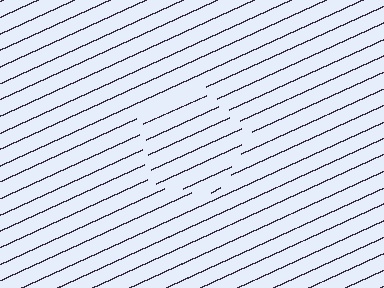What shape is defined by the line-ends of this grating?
An illusory pentagon. The interior of the shape contains the same grating, shifted by half a period — the contour is defined by the phase discontinuity where line-ends from the inner and outer gratings abut.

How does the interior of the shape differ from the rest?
The interior of the shape contains the same grating, shifted by half a period — the contour is defined by the phase discontinuity where line-ends from the inner and outer gratings abut.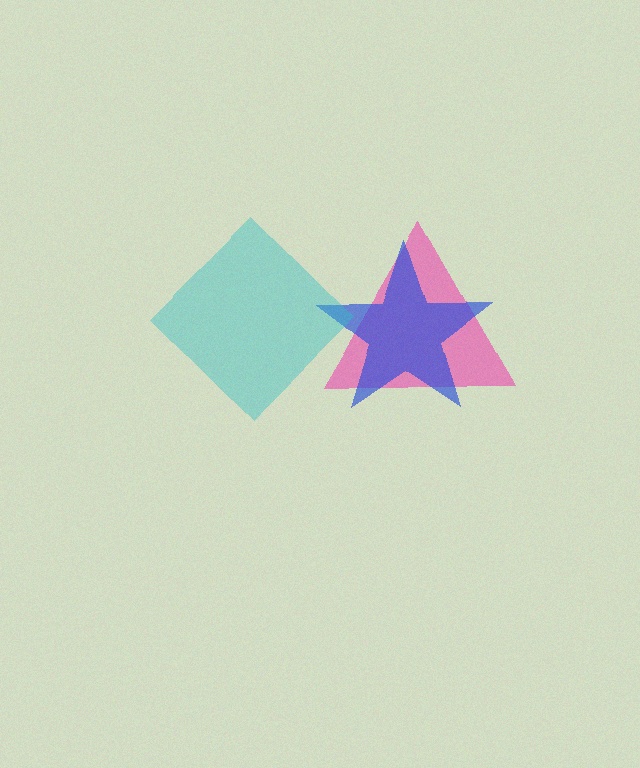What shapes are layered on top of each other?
The layered shapes are: a pink triangle, a blue star, a cyan diamond.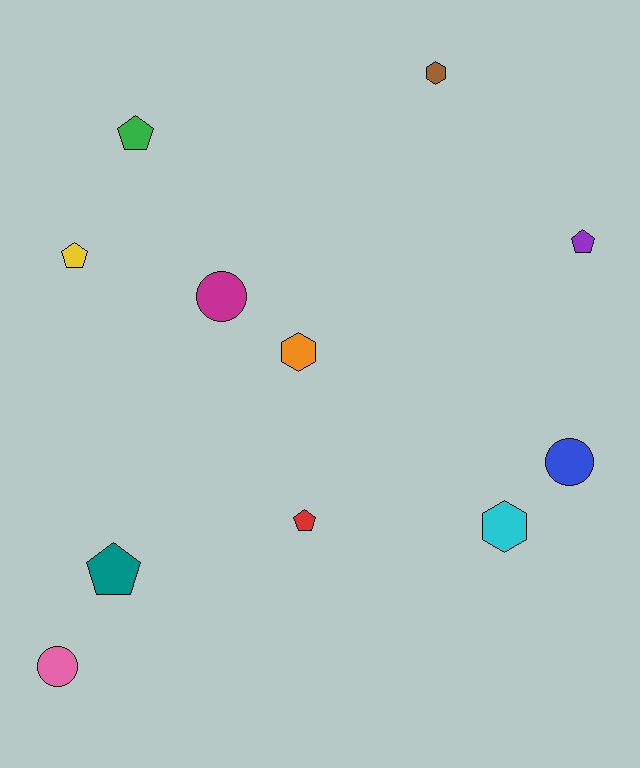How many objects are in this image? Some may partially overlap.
There are 11 objects.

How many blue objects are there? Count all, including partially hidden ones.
There is 1 blue object.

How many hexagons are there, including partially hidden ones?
There are 3 hexagons.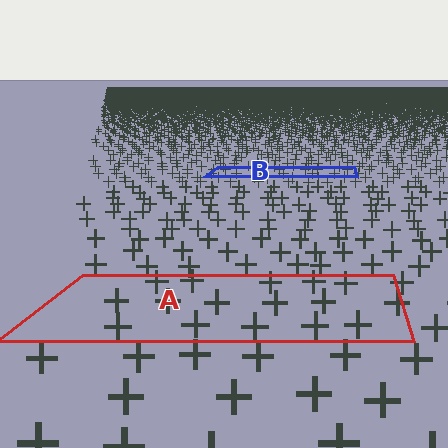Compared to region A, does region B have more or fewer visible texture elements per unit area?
Region B has more texture elements per unit area — they are packed more densely because it is farther away.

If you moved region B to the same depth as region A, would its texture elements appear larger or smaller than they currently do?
They would appear larger. At a closer depth, the same texture elements are projected at a bigger on-screen size.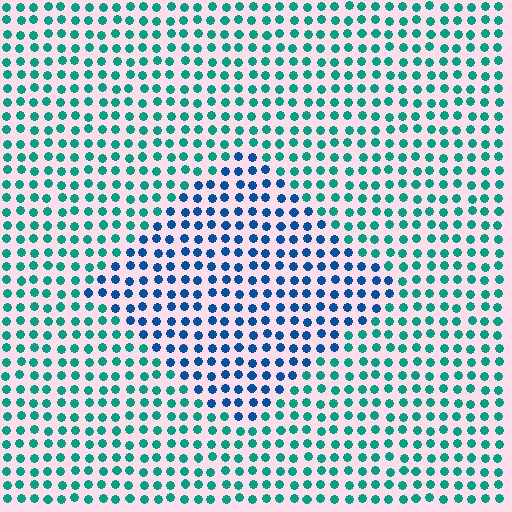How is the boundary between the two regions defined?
The boundary is defined purely by a slight shift in hue (about 41 degrees). Spacing, size, and orientation are identical on both sides.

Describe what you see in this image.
The image is filled with small teal elements in a uniform arrangement. A diamond-shaped region is visible where the elements are tinted to a slightly different hue, forming a subtle color boundary.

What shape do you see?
I see a diamond.